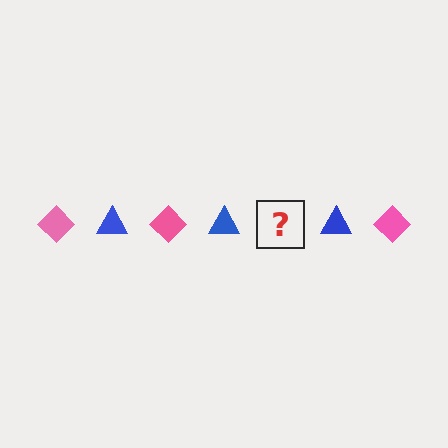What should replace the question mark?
The question mark should be replaced with a pink diamond.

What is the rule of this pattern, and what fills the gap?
The rule is that the pattern alternates between pink diamond and blue triangle. The gap should be filled with a pink diamond.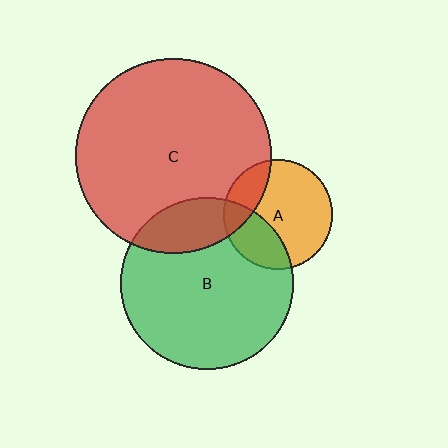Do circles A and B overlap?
Yes.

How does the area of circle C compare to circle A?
Approximately 3.2 times.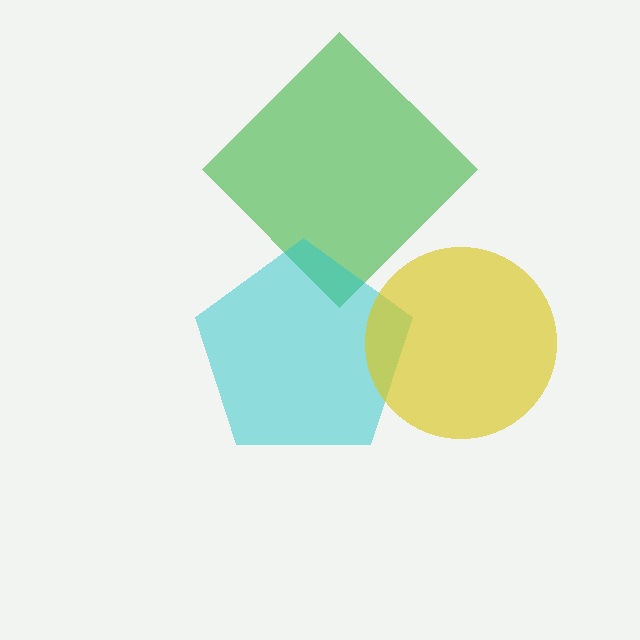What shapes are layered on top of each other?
The layered shapes are: a green diamond, a cyan pentagon, a yellow circle.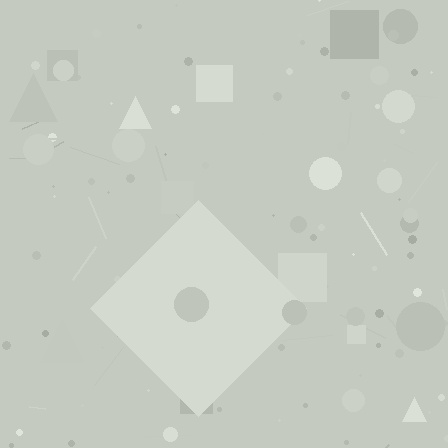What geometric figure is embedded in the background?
A diamond is embedded in the background.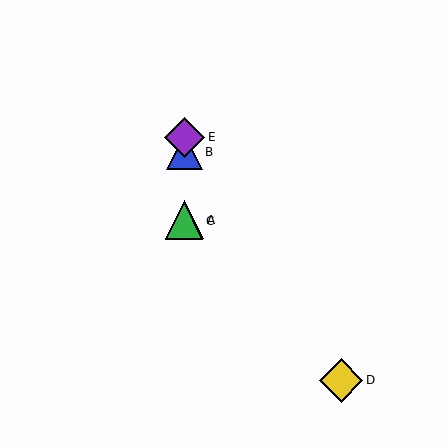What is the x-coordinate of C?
Object C is at x≈184.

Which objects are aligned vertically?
Objects A, B, C, E are aligned vertically.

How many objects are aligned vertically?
4 objects (A, B, C, E) are aligned vertically.